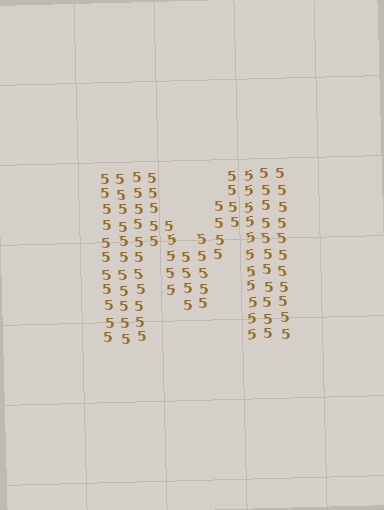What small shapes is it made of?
It is made of small digit 5's.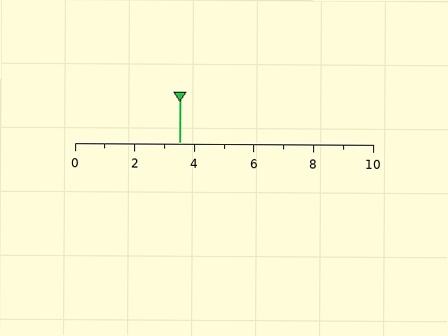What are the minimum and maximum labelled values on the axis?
The axis runs from 0 to 10.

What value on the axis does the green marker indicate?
The marker indicates approximately 3.5.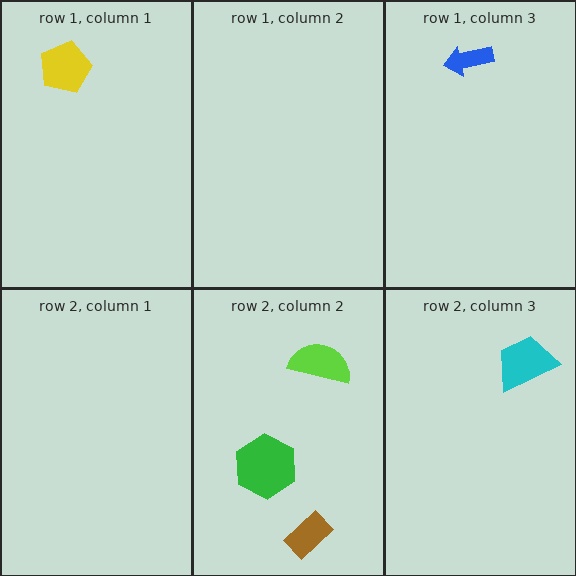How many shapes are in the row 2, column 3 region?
1.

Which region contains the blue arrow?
The row 1, column 3 region.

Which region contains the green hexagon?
The row 2, column 2 region.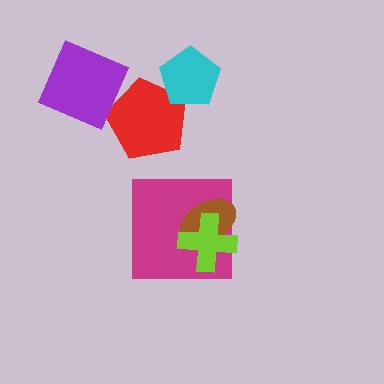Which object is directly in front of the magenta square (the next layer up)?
The brown ellipse is directly in front of the magenta square.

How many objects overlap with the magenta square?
2 objects overlap with the magenta square.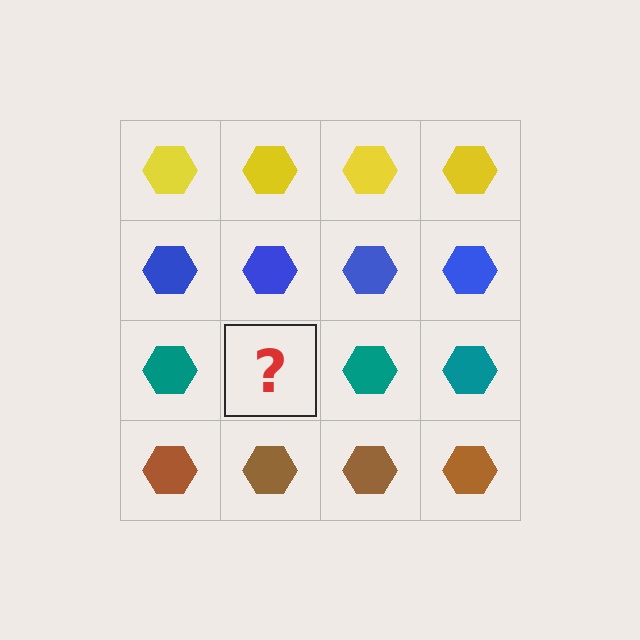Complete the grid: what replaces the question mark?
The question mark should be replaced with a teal hexagon.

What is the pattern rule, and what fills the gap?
The rule is that each row has a consistent color. The gap should be filled with a teal hexagon.